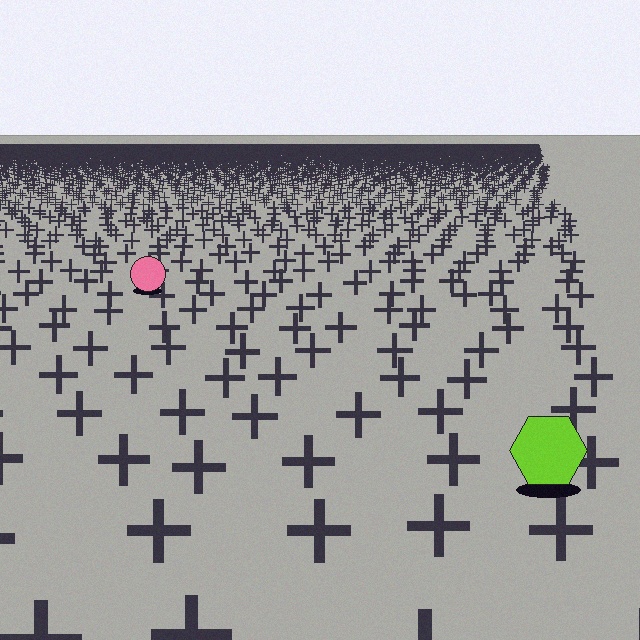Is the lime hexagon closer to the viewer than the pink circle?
Yes. The lime hexagon is closer — you can tell from the texture gradient: the ground texture is coarser near it.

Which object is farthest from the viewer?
The pink circle is farthest from the viewer. It appears smaller and the ground texture around it is denser.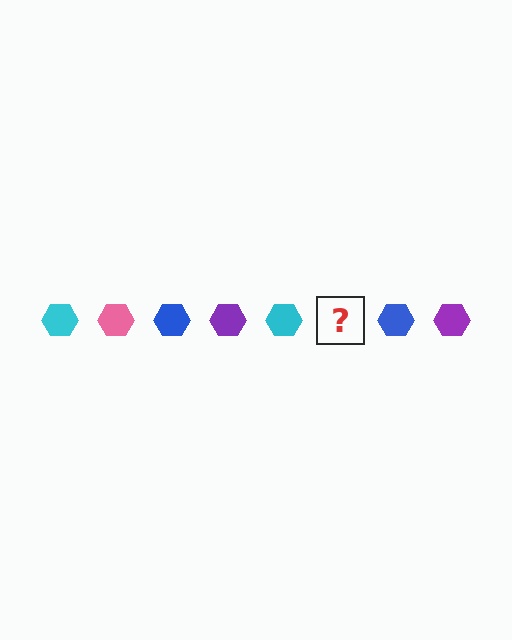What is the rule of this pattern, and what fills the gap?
The rule is that the pattern cycles through cyan, pink, blue, purple hexagons. The gap should be filled with a pink hexagon.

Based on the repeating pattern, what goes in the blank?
The blank should be a pink hexagon.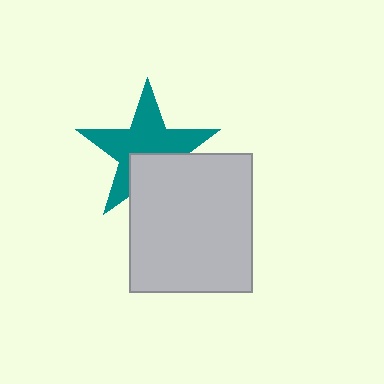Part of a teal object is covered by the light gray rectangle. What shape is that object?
It is a star.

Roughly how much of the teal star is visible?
Most of it is visible (roughly 67%).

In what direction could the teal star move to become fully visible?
The teal star could move up. That would shift it out from behind the light gray rectangle entirely.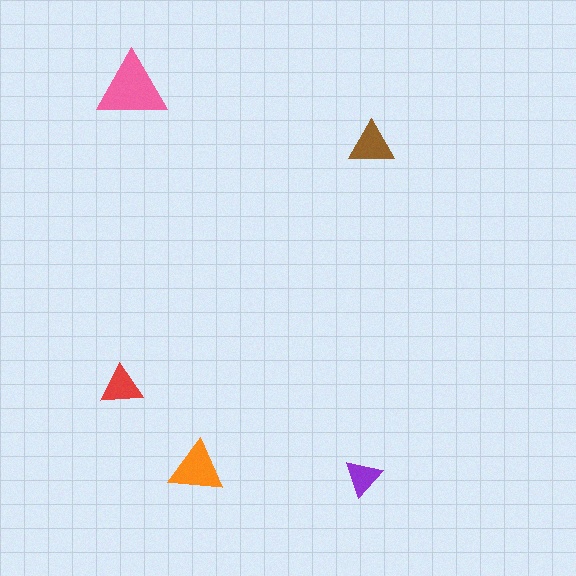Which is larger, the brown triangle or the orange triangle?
The orange one.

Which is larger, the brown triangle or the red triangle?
The brown one.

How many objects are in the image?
There are 5 objects in the image.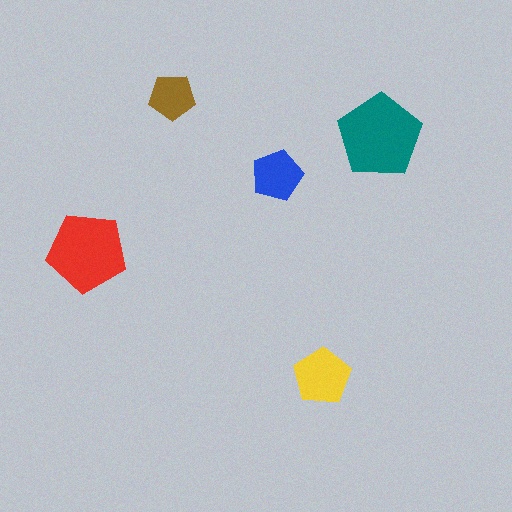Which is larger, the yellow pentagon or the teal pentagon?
The teal one.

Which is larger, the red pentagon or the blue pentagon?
The red one.